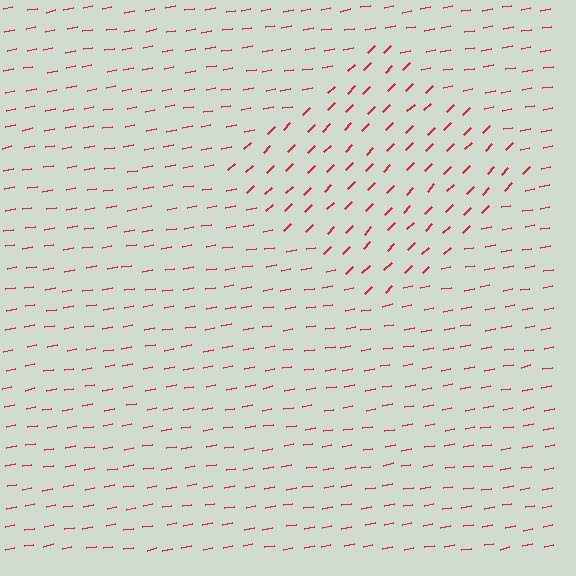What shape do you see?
I see a diamond.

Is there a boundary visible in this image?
Yes, there is a texture boundary formed by a change in line orientation.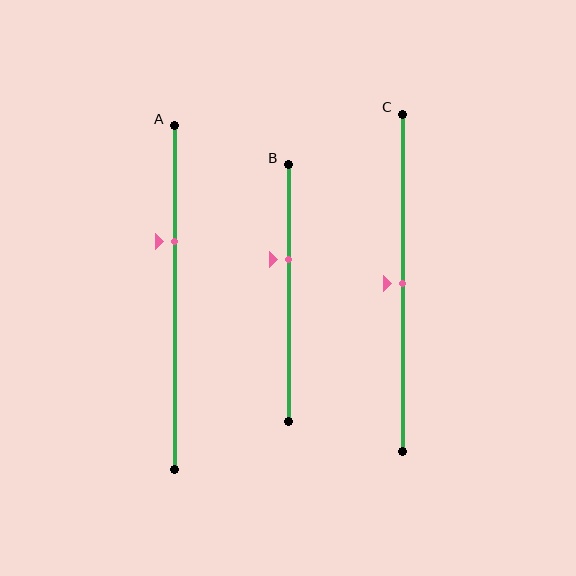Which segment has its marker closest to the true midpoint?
Segment C has its marker closest to the true midpoint.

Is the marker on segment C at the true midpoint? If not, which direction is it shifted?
Yes, the marker on segment C is at the true midpoint.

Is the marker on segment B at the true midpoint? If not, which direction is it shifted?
No, the marker on segment B is shifted upward by about 13% of the segment length.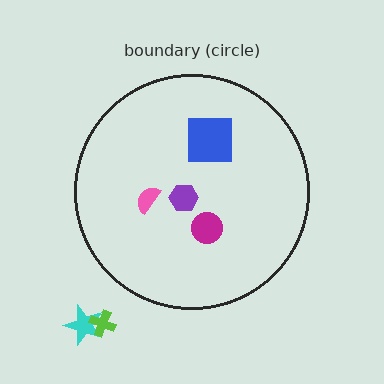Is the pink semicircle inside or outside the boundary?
Inside.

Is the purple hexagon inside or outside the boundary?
Inside.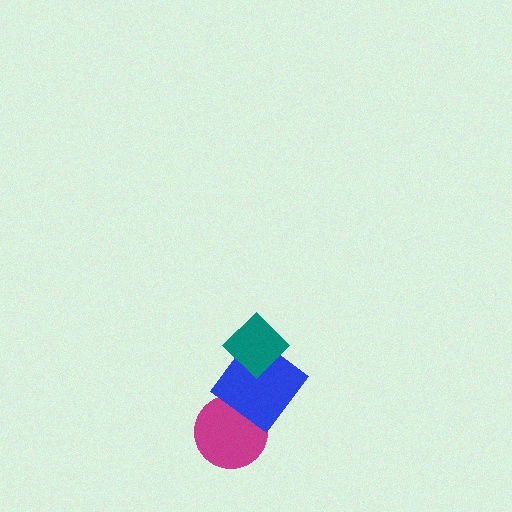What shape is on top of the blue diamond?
The teal diamond is on top of the blue diamond.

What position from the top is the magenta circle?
The magenta circle is 3rd from the top.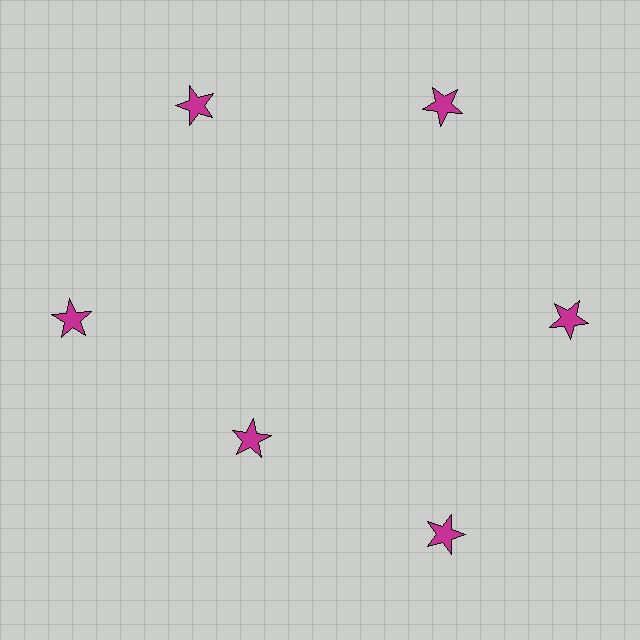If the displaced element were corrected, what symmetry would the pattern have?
It would have 6-fold rotational symmetry — the pattern would map onto itself every 60 degrees.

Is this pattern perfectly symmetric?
No. The 6 magenta stars are arranged in a ring, but one element near the 7 o'clock position is pulled inward toward the center, breaking the 6-fold rotational symmetry.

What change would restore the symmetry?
The symmetry would be restored by moving it outward, back onto the ring so that all 6 stars sit at equal angles and equal distance from the center.